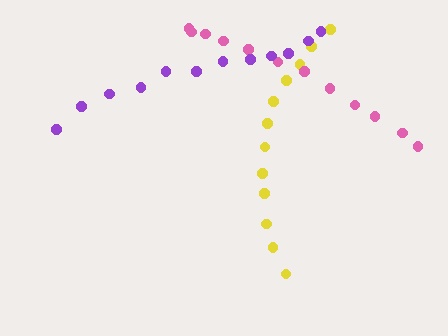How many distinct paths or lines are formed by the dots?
There are 3 distinct paths.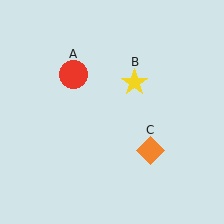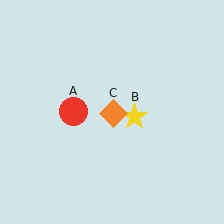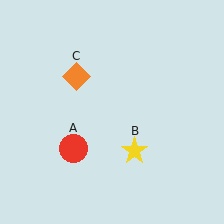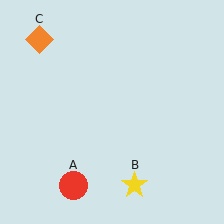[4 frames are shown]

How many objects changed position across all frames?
3 objects changed position: red circle (object A), yellow star (object B), orange diamond (object C).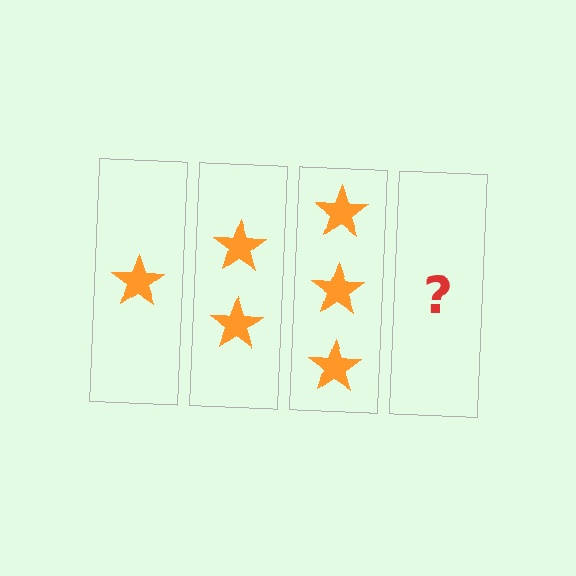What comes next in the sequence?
The next element should be 4 stars.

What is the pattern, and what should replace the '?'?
The pattern is that each step adds one more star. The '?' should be 4 stars.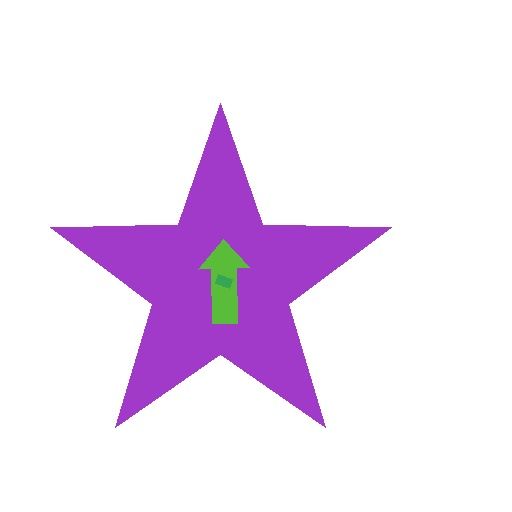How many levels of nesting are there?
3.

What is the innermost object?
The green rectangle.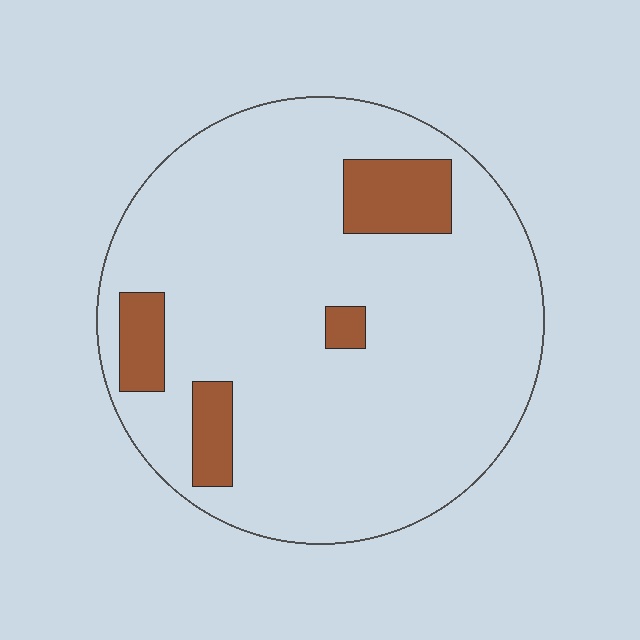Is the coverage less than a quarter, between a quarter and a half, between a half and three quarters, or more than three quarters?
Less than a quarter.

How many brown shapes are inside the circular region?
4.